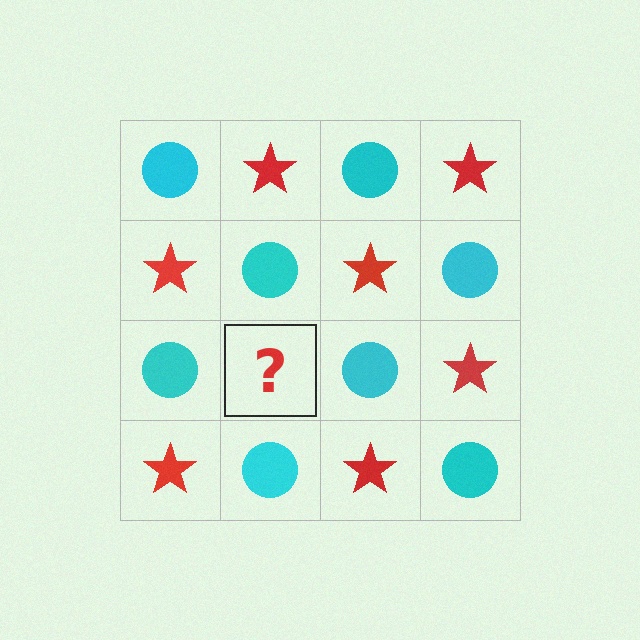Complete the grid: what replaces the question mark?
The question mark should be replaced with a red star.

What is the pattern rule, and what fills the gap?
The rule is that it alternates cyan circle and red star in a checkerboard pattern. The gap should be filled with a red star.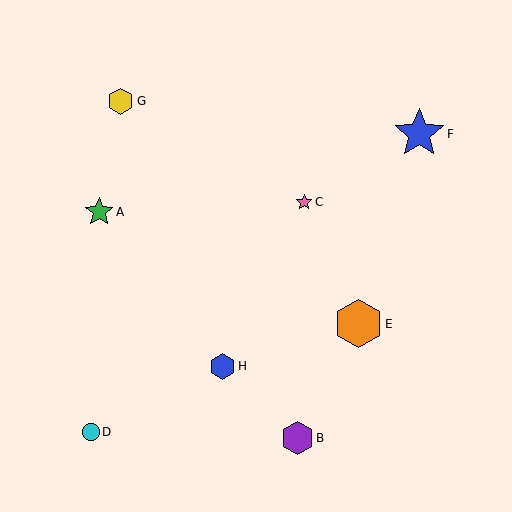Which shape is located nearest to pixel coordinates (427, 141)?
The blue star (labeled F) at (419, 134) is nearest to that location.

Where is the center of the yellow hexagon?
The center of the yellow hexagon is at (121, 101).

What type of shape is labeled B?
Shape B is a purple hexagon.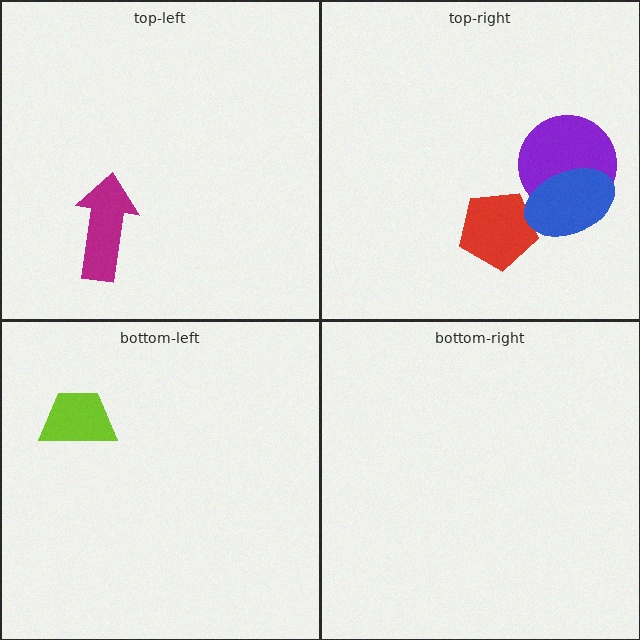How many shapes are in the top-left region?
1.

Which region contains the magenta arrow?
The top-left region.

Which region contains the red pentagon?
The top-right region.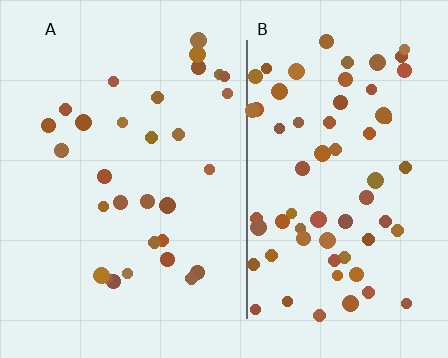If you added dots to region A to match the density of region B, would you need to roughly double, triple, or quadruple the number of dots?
Approximately double.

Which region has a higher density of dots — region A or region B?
B (the right).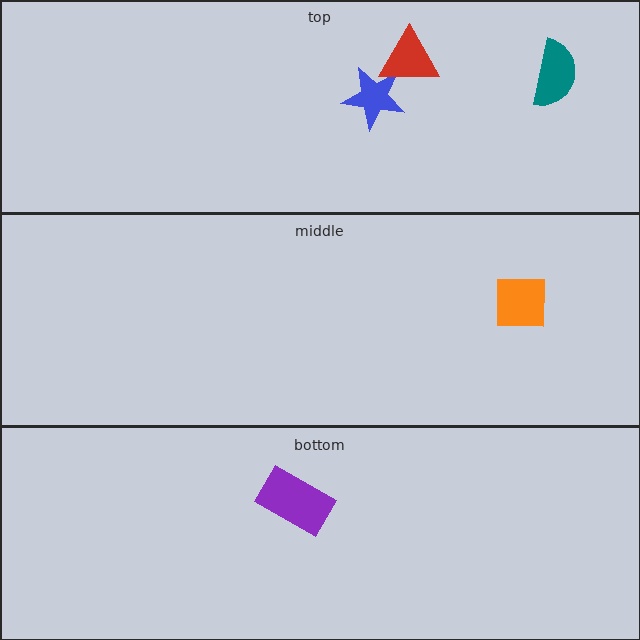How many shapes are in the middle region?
1.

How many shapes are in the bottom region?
1.